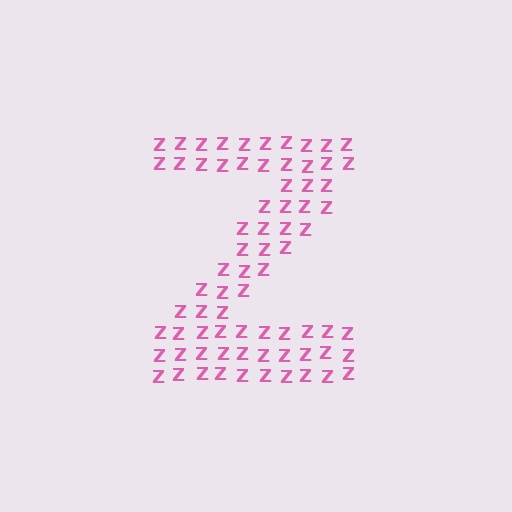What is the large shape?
The large shape is the letter Z.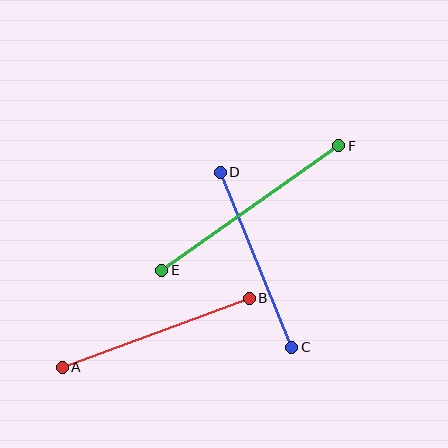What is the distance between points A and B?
The distance is approximately 199 pixels.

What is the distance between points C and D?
The distance is approximately 189 pixels.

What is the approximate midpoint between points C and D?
The midpoint is at approximately (256, 260) pixels.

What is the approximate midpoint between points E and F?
The midpoint is at approximately (250, 208) pixels.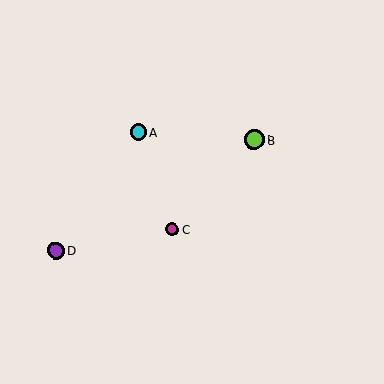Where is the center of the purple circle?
The center of the purple circle is at (56, 250).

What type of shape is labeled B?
Shape B is a lime circle.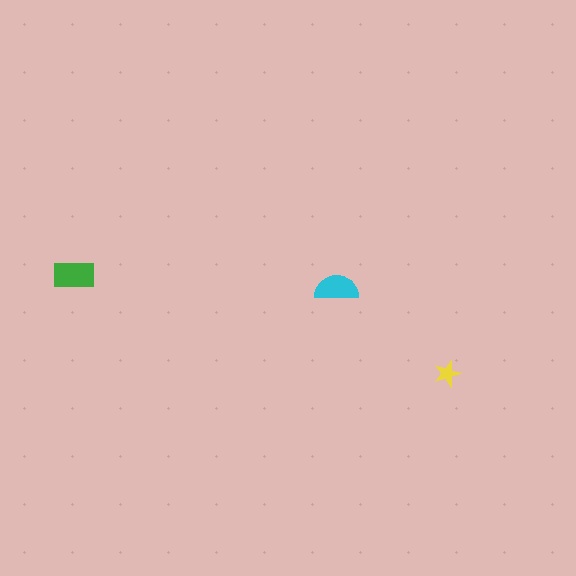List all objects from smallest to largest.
The yellow star, the cyan semicircle, the green rectangle.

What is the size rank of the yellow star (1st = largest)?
3rd.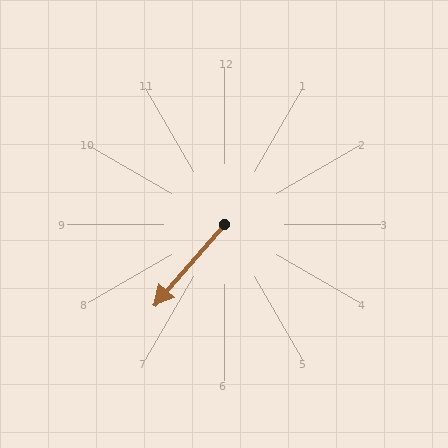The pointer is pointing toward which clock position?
Roughly 7 o'clock.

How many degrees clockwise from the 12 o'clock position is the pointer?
Approximately 221 degrees.